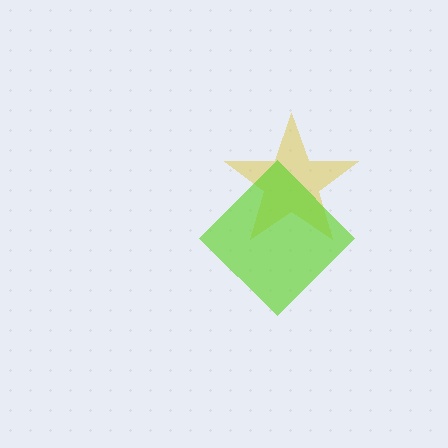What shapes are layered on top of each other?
The layered shapes are: a yellow star, a lime diamond.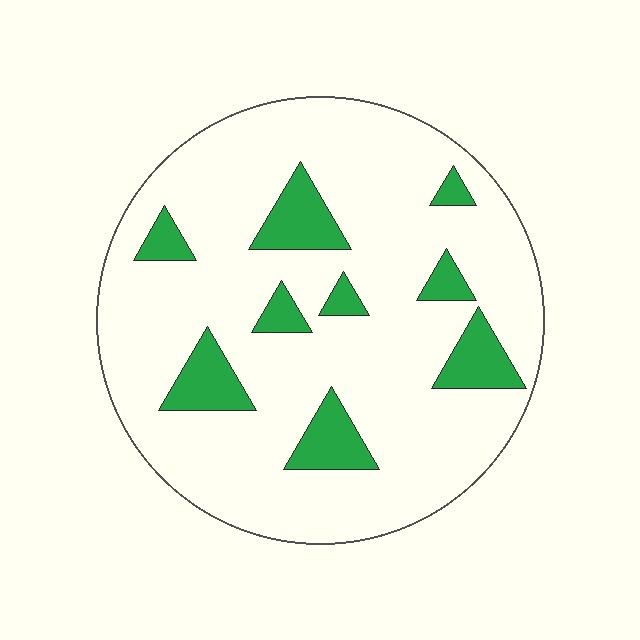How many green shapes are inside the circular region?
9.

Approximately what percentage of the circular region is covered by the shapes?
Approximately 15%.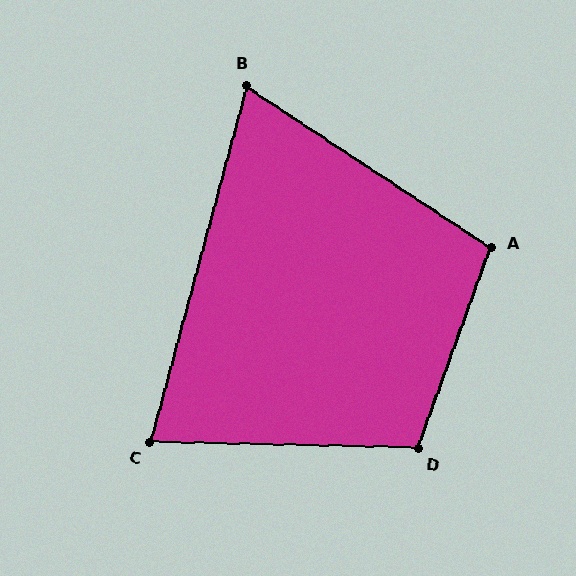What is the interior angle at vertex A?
Approximately 104 degrees (obtuse).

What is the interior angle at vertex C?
Approximately 76 degrees (acute).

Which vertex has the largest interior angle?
D, at approximately 109 degrees.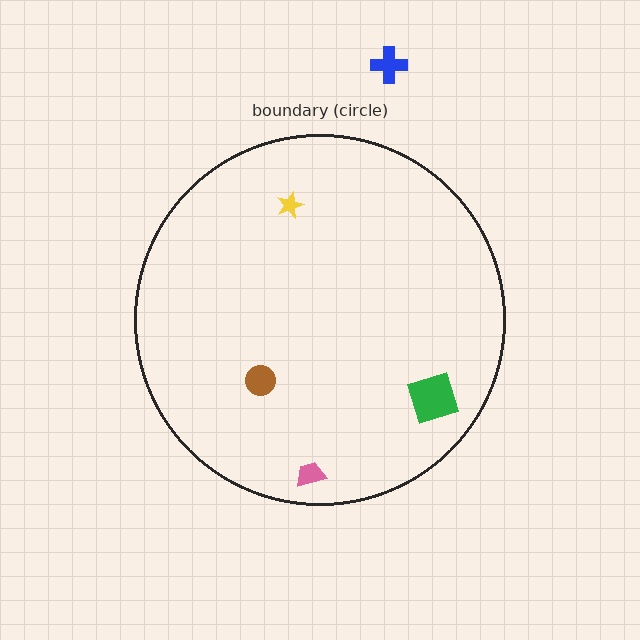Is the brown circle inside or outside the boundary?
Inside.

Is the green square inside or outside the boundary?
Inside.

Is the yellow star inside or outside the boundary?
Inside.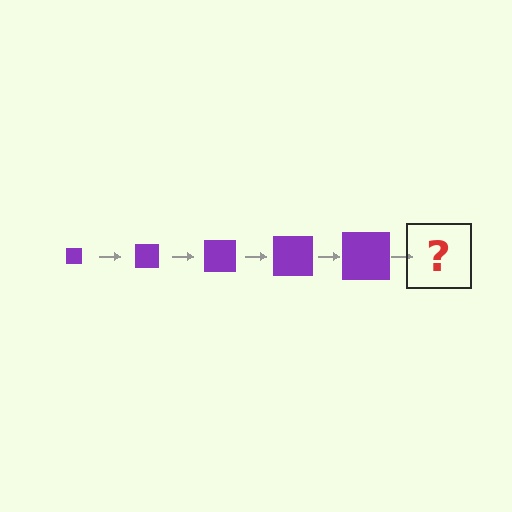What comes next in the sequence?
The next element should be a purple square, larger than the previous one.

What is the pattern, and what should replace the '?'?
The pattern is that the square gets progressively larger each step. The '?' should be a purple square, larger than the previous one.